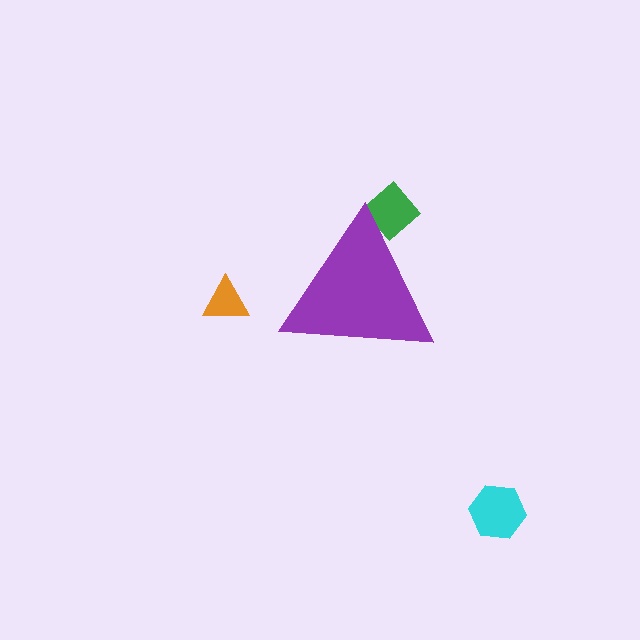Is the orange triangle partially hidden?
No, the orange triangle is fully visible.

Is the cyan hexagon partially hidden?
No, the cyan hexagon is fully visible.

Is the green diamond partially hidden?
Yes, the green diamond is partially hidden behind the purple triangle.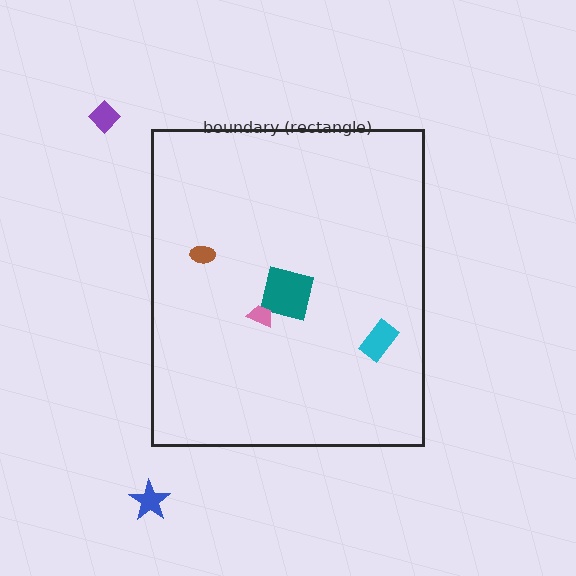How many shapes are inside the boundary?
4 inside, 2 outside.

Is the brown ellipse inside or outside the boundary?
Inside.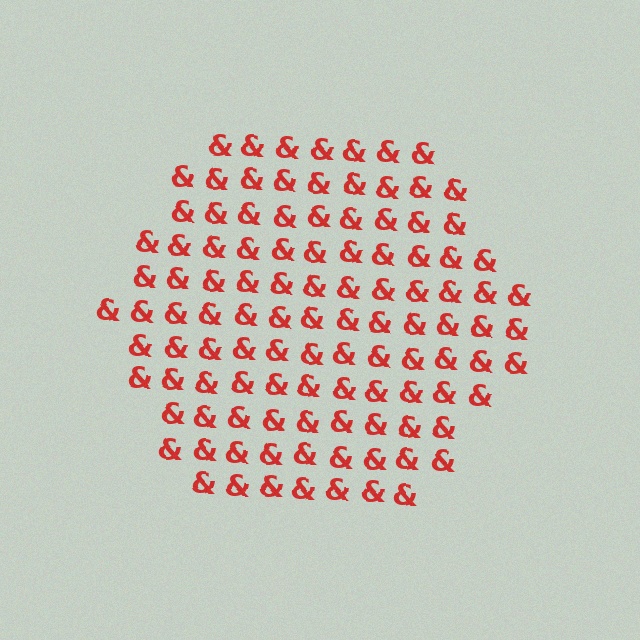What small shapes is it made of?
It is made of small ampersands.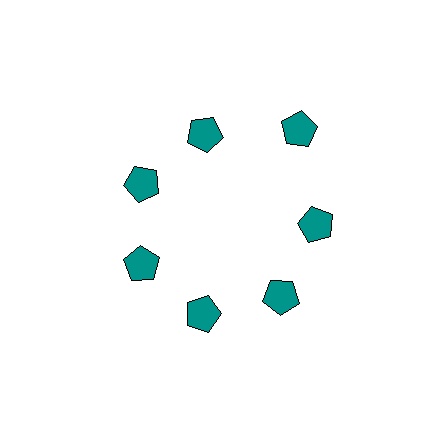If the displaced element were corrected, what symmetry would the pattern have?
It would have 7-fold rotational symmetry — the pattern would map onto itself every 51 degrees.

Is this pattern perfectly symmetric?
No. The 7 teal pentagons are arranged in a ring, but one element near the 1 o'clock position is pushed outward from the center, breaking the 7-fold rotational symmetry.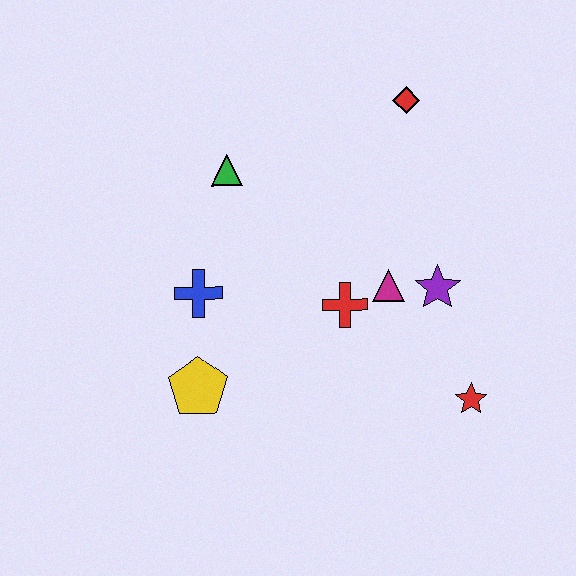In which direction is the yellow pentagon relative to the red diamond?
The yellow pentagon is below the red diamond.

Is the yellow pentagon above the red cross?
No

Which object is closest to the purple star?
The magenta triangle is closest to the purple star.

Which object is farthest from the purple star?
The yellow pentagon is farthest from the purple star.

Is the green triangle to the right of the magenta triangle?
No